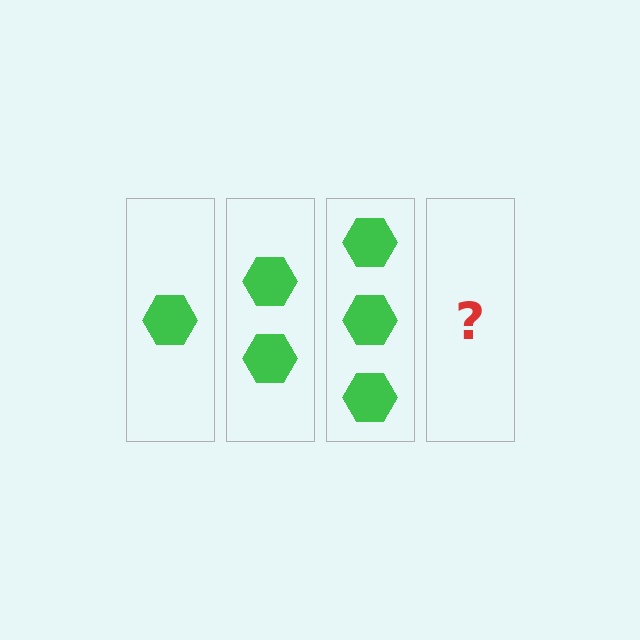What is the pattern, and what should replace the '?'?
The pattern is that each step adds one more hexagon. The '?' should be 4 hexagons.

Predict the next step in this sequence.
The next step is 4 hexagons.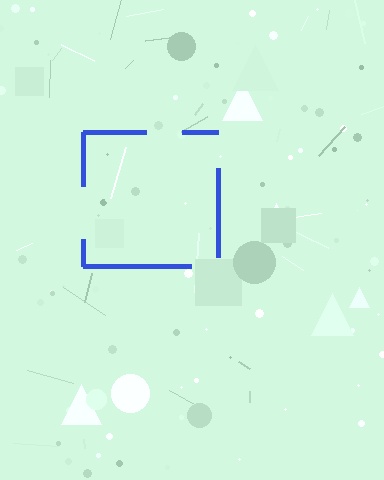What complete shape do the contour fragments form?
The contour fragments form a square.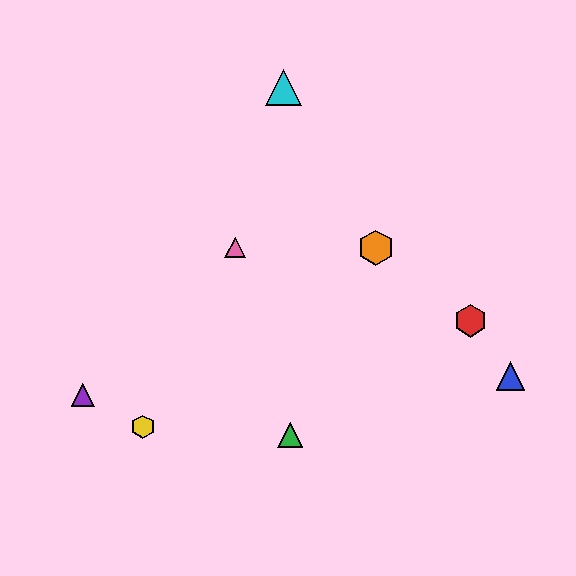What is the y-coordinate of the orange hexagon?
The orange hexagon is at y≈248.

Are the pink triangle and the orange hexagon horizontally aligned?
Yes, both are at y≈248.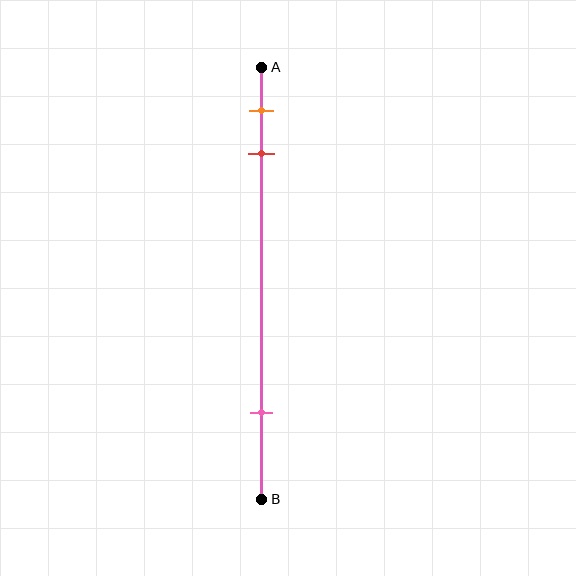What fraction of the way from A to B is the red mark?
The red mark is approximately 20% (0.2) of the way from A to B.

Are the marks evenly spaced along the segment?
No, the marks are not evenly spaced.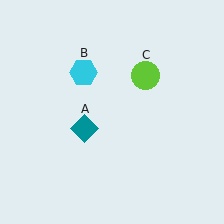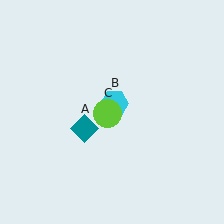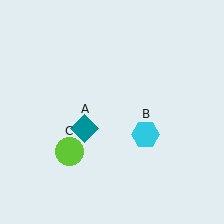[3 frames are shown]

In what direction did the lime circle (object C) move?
The lime circle (object C) moved down and to the left.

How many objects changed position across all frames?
2 objects changed position: cyan hexagon (object B), lime circle (object C).